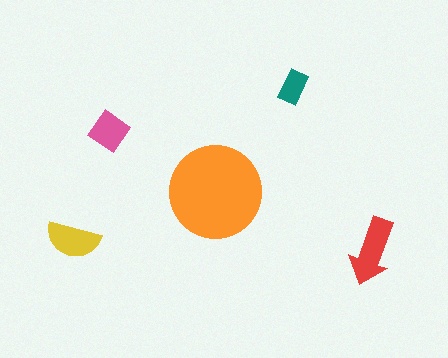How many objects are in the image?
There are 5 objects in the image.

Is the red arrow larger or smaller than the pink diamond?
Larger.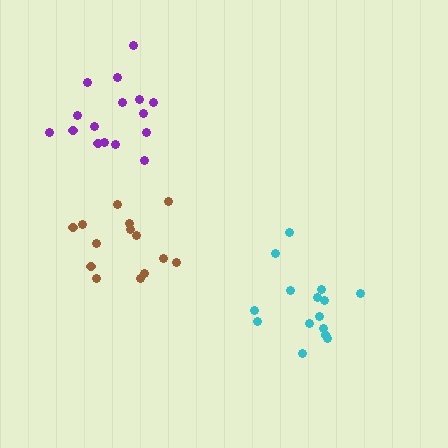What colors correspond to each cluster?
The clusters are colored: cyan, brown, purple.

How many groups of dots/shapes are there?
There are 3 groups.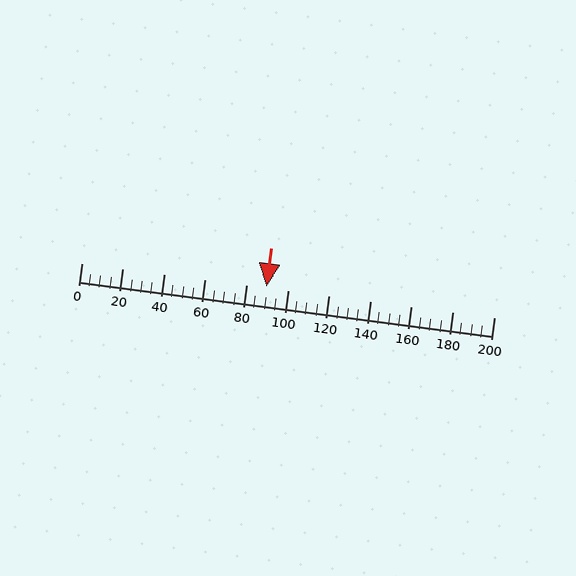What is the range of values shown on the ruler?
The ruler shows values from 0 to 200.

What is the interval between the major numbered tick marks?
The major tick marks are spaced 20 units apart.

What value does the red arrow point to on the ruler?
The red arrow points to approximately 90.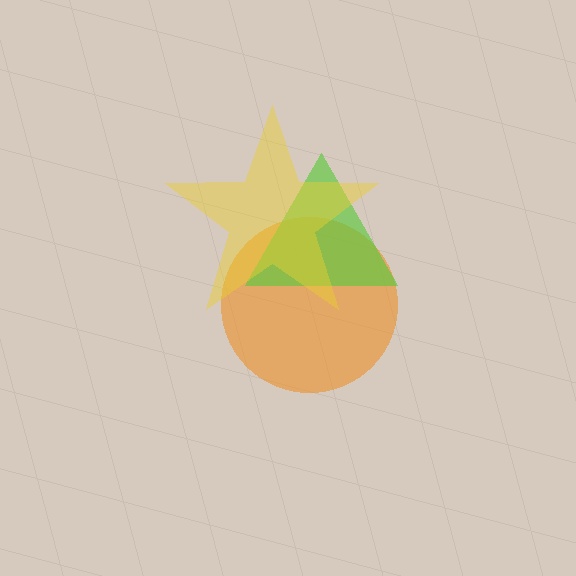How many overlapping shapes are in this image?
There are 3 overlapping shapes in the image.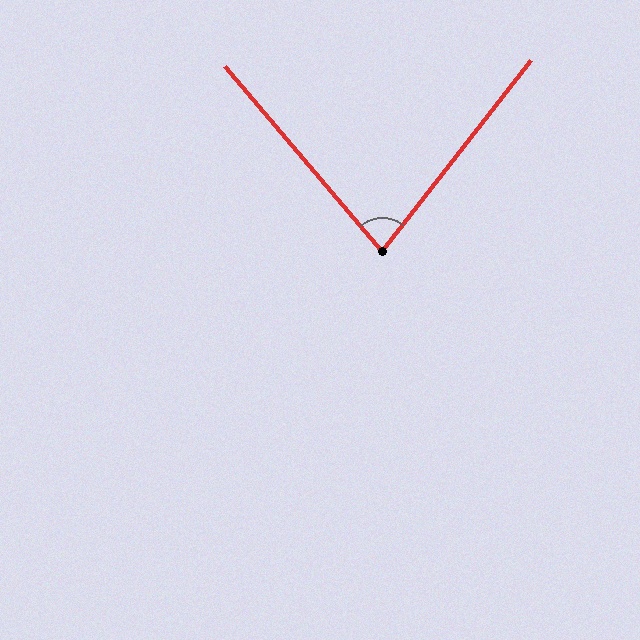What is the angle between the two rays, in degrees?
Approximately 78 degrees.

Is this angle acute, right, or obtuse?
It is acute.